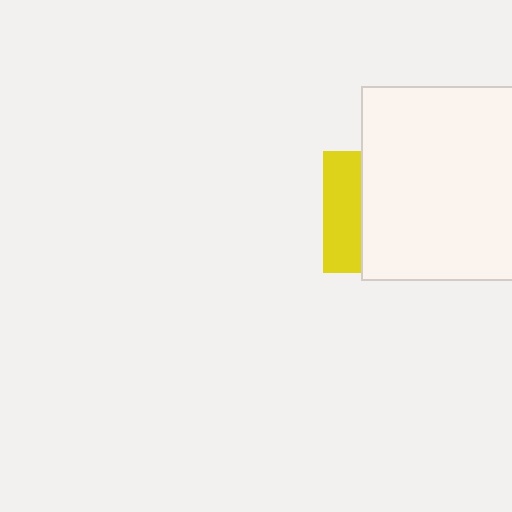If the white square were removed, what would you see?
You would see the complete yellow square.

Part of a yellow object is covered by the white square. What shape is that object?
It is a square.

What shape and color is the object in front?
The object in front is a white square.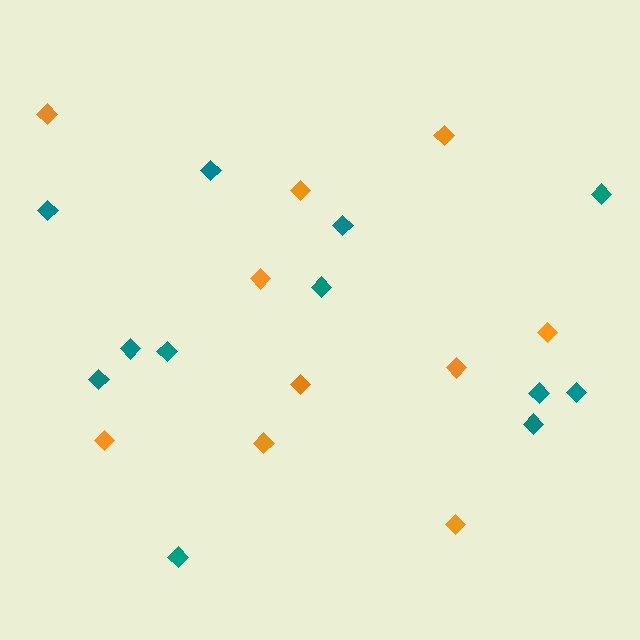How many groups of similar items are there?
There are 2 groups: one group of orange diamonds (10) and one group of teal diamonds (12).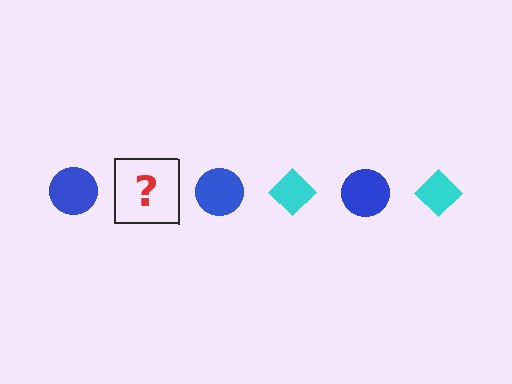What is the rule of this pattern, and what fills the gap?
The rule is that the pattern alternates between blue circle and cyan diamond. The gap should be filled with a cyan diamond.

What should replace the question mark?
The question mark should be replaced with a cyan diamond.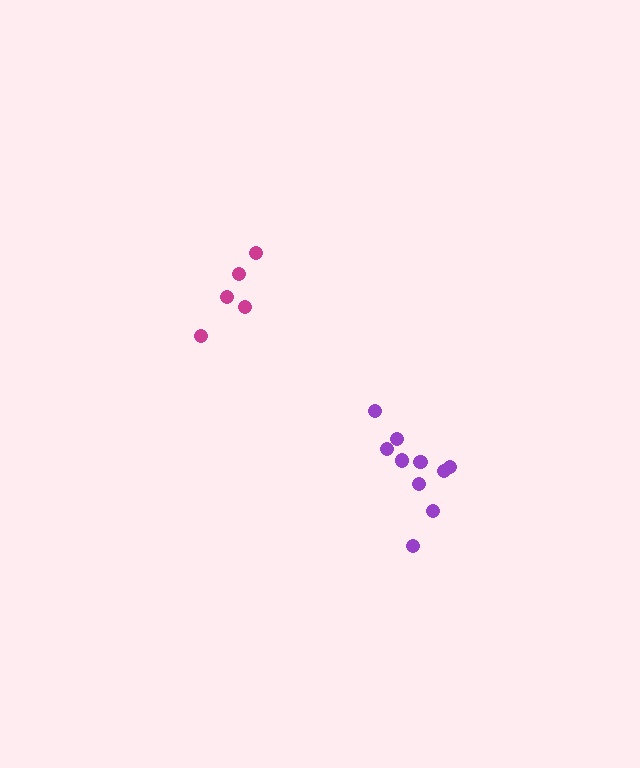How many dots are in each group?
Group 1: 10 dots, Group 2: 5 dots (15 total).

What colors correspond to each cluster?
The clusters are colored: purple, magenta.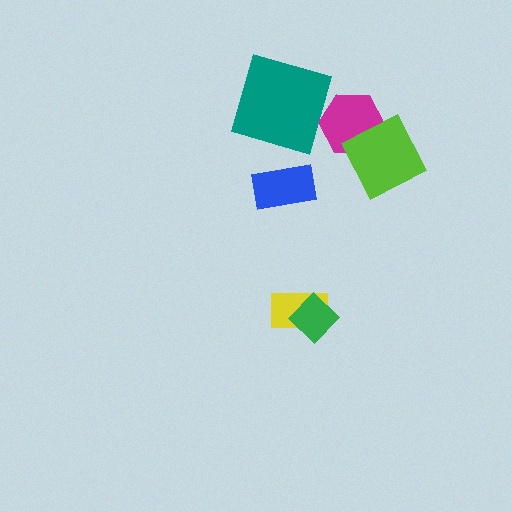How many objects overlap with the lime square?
1 object overlaps with the lime square.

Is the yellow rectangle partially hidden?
Yes, it is partially covered by another shape.